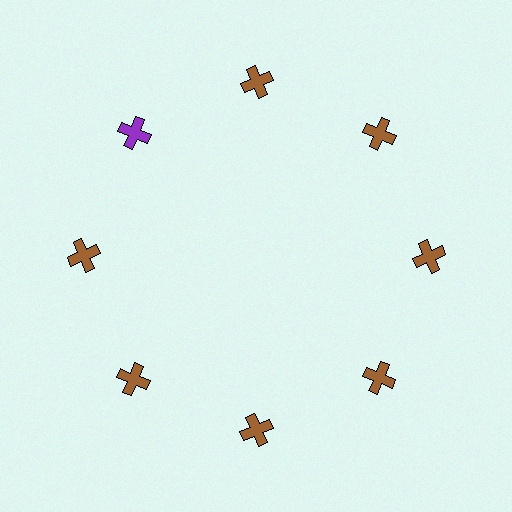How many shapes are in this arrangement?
There are 8 shapes arranged in a ring pattern.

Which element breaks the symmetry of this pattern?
The purple cross at roughly the 10 o'clock position breaks the symmetry. All other shapes are brown crosses.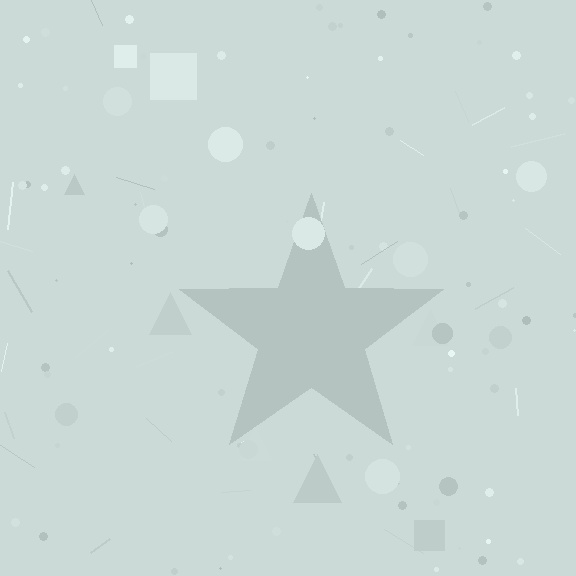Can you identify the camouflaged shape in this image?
The camouflaged shape is a star.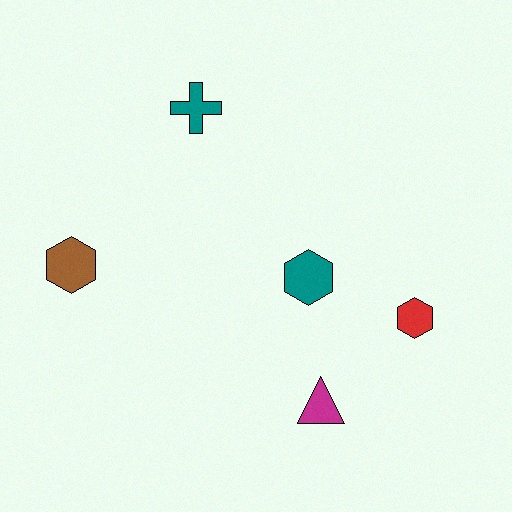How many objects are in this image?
There are 5 objects.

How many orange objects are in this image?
There are no orange objects.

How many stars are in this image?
There are no stars.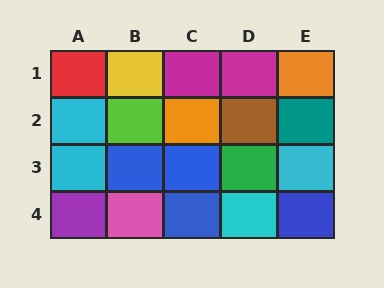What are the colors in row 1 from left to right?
Red, yellow, magenta, magenta, orange.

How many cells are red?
1 cell is red.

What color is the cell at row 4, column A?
Purple.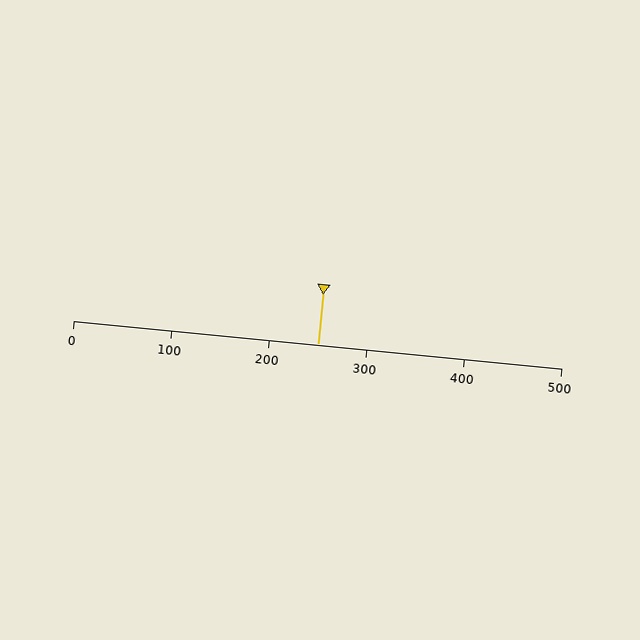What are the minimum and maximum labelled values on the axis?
The axis runs from 0 to 500.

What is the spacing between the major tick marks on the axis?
The major ticks are spaced 100 apart.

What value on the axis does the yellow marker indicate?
The marker indicates approximately 250.